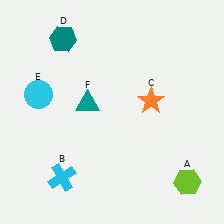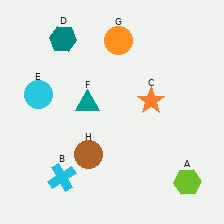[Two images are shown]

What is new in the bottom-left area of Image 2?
A brown circle (H) was added in the bottom-left area of Image 2.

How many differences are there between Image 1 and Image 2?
There are 2 differences between the two images.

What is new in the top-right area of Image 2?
An orange circle (G) was added in the top-right area of Image 2.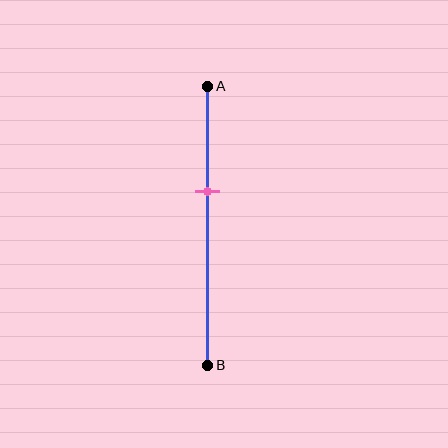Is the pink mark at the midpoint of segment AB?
No, the mark is at about 40% from A, not at the 50% midpoint.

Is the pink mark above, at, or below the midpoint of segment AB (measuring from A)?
The pink mark is above the midpoint of segment AB.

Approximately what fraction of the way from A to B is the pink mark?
The pink mark is approximately 40% of the way from A to B.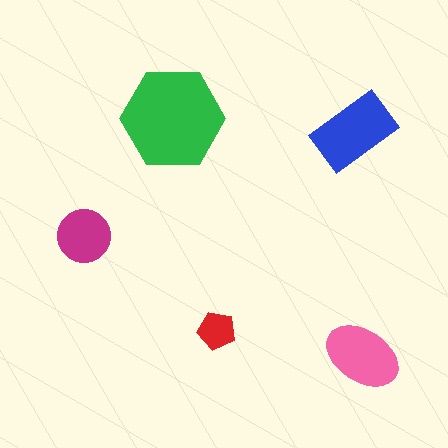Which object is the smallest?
The red pentagon.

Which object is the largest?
The green hexagon.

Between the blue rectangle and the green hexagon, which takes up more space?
The green hexagon.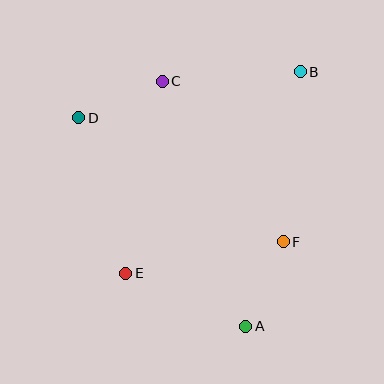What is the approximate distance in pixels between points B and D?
The distance between B and D is approximately 226 pixels.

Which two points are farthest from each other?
Points A and D are farthest from each other.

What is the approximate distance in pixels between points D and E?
The distance between D and E is approximately 162 pixels.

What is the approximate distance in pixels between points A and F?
The distance between A and F is approximately 93 pixels.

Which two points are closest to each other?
Points C and D are closest to each other.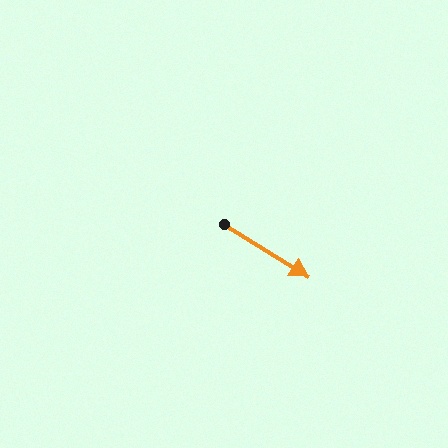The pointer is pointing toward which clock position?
Roughly 4 o'clock.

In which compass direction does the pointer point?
Southeast.